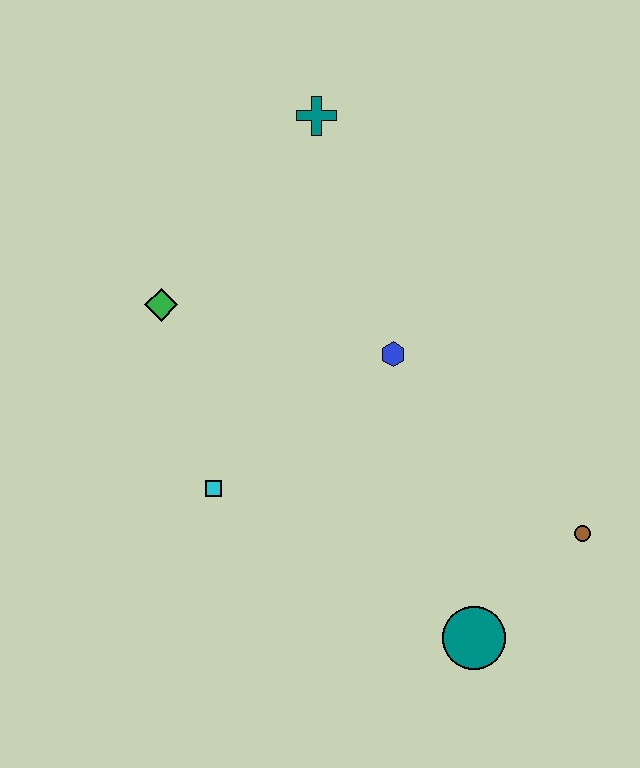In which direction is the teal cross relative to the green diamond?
The teal cross is above the green diamond.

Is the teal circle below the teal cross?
Yes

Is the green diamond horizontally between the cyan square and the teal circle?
No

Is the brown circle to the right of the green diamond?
Yes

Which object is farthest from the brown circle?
The teal cross is farthest from the brown circle.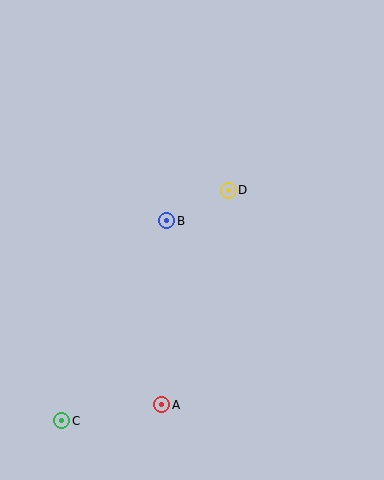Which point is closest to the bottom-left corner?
Point C is closest to the bottom-left corner.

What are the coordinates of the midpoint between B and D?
The midpoint between B and D is at (198, 206).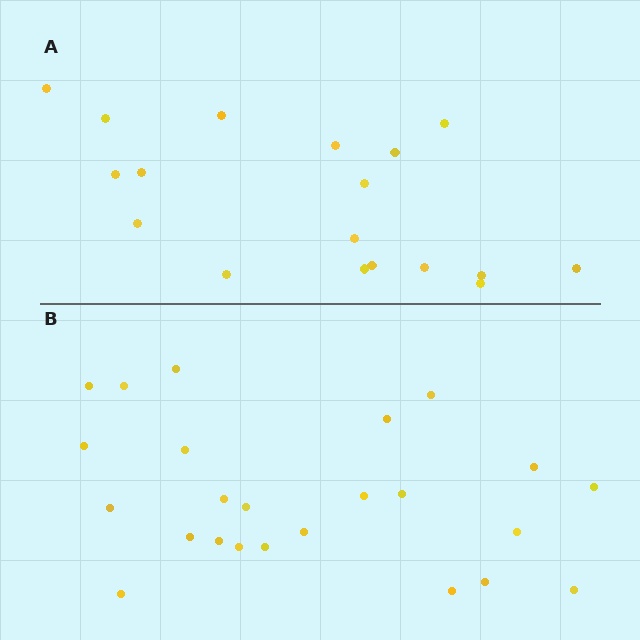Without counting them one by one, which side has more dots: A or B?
Region B (the bottom region) has more dots.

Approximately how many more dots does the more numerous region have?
Region B has about 6 more dots than region A.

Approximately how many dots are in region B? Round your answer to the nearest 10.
About 20 dots. (The exact count is 24, which rounds to 20.)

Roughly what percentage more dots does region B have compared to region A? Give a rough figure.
About 35% more.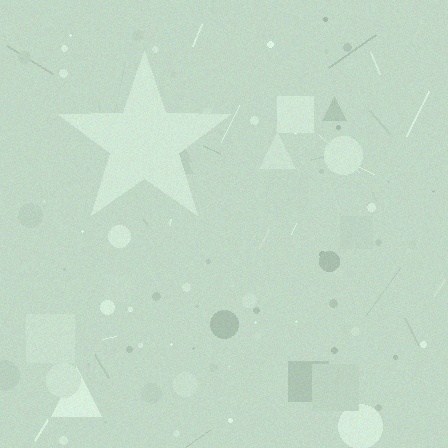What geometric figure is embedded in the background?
A star is embedded in the background.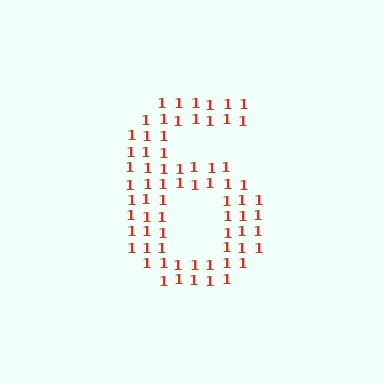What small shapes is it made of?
It is made of small digit 1's.